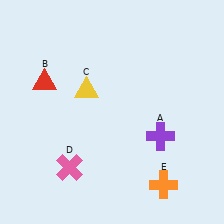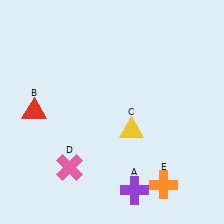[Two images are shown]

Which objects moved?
The objects that moved are: the purple cross (A), the red triangle (B), the yellow triangle (C).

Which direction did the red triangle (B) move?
The red triangle (B) moved down.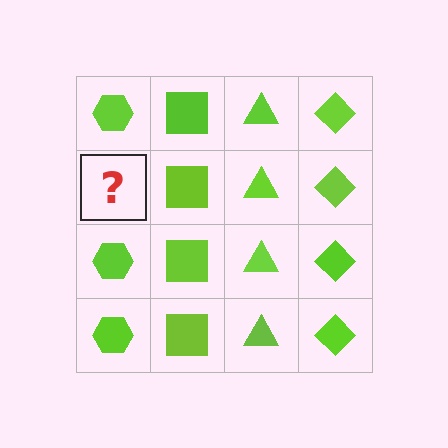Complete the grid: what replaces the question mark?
The question mark should be replaced with a lime hexagon.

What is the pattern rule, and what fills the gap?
The rule is that each column has a consistent shape. The gap should be filled with a lime hexagon.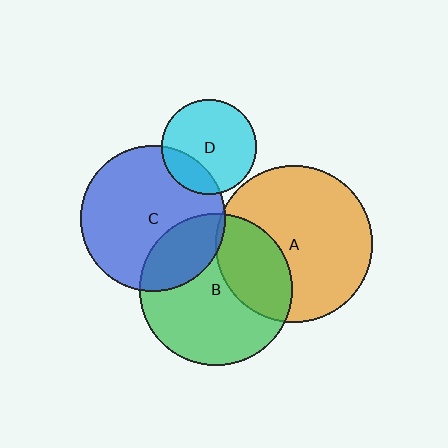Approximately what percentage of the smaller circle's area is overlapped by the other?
Approximately 30%.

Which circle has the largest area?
Circle A (orange).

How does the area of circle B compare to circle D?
Approximately 2.6 times.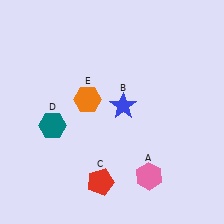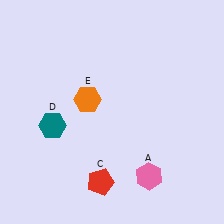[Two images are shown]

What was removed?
The blue star (B) was removed in Image 2.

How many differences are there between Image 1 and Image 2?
There is 1 difference between the two images.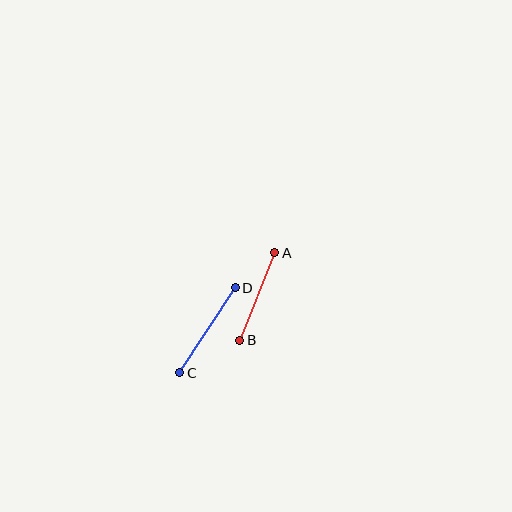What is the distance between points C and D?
The distance is approximately 101 pixels.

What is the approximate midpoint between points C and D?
The midpoint is at approximately (208, 330) pixels.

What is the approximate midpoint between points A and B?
The midpoint is at approximately (257, 297) pixels.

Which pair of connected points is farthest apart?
Points C and D are farthest apart.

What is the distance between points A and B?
The distance is approximately 94 pixels.